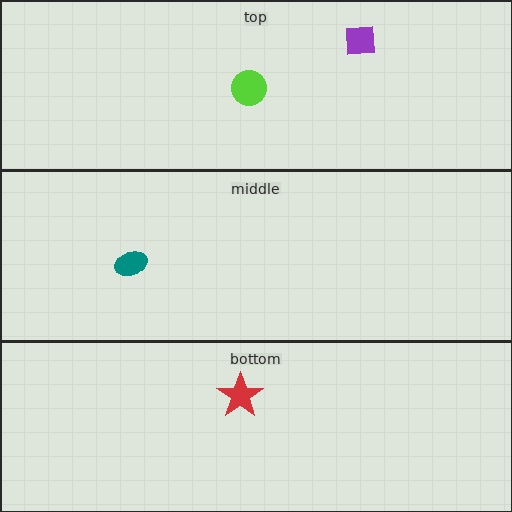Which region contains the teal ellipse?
The middle region.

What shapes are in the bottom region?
The red star.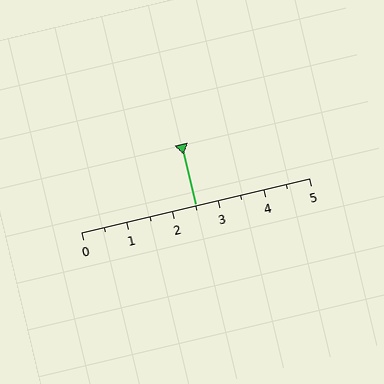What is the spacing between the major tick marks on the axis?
The major ticks are spaced 1 apart.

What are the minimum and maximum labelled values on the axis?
The axis runs from 0 to 5.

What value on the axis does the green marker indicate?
The marker indicates approximately 2.5.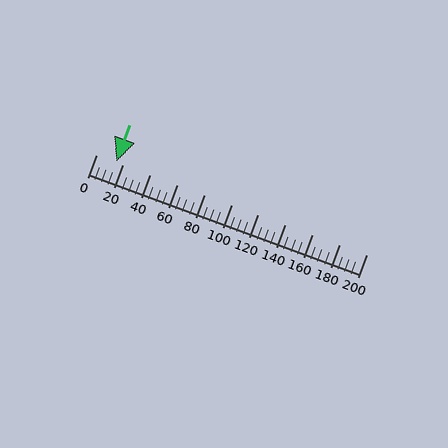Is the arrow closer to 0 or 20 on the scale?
The arrow is closer to 20.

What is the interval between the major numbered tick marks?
The major tick marks are spaced 20 units apart.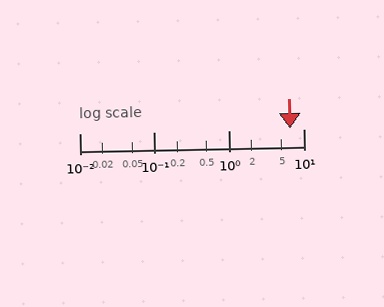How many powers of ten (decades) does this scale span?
The scale spans 3 decades, from 0.01 to 10.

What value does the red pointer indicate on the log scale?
The pointer indicates approximately 6.5.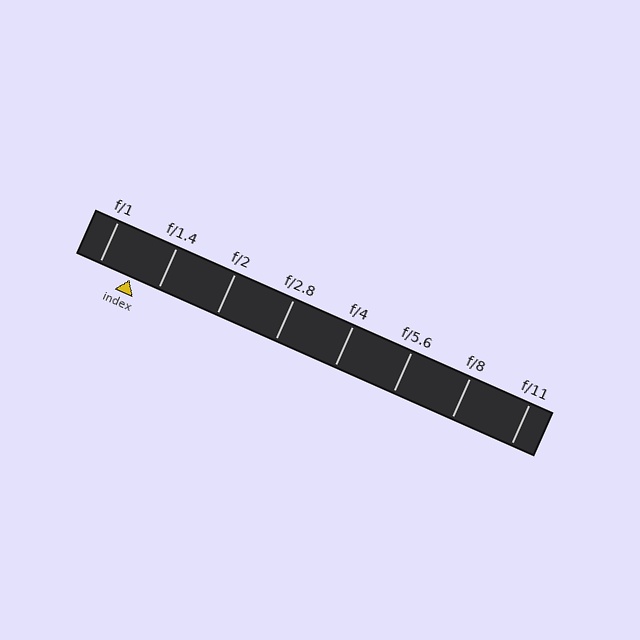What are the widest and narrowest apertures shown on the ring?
The widest aperture shown is f/1 and the narrowest is f/11.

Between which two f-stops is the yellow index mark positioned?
The index mark is between f/1 and f/1.4.